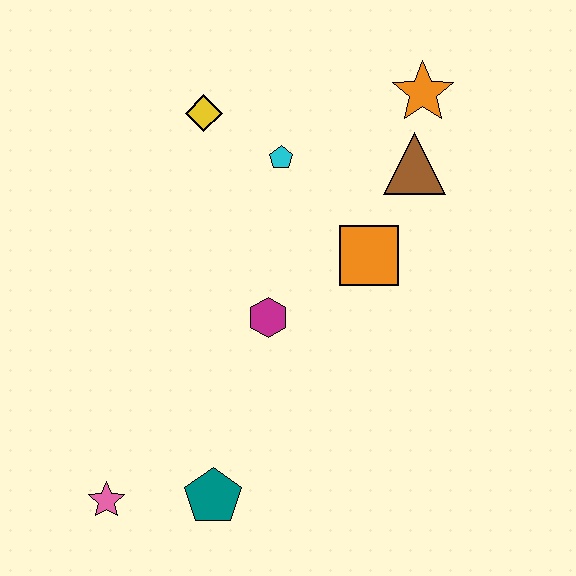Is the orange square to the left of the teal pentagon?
No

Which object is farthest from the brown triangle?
The pink star is farthest from the brown triangle.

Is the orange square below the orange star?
Yes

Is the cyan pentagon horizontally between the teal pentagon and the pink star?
No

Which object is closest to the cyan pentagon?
The yellow diamond is closest to the cyan pentagon.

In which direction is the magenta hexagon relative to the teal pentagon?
The magenta hexagon is above the teal pentagon.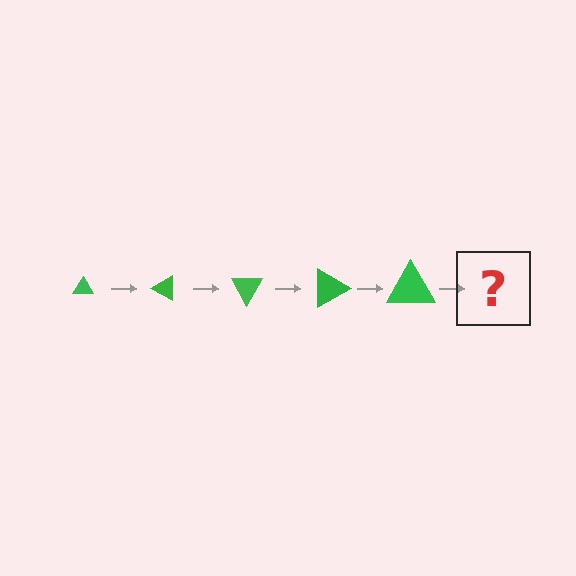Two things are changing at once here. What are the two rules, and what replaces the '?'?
The two rules are that the triangle grows larger each step and it rotates 30 degrees each step. The '?' should be a triangle, larger than the previous one and rotated 150 degrees from the start.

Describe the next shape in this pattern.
It should be a triangle, larger than the previous one and rotated 150 degrees from the start.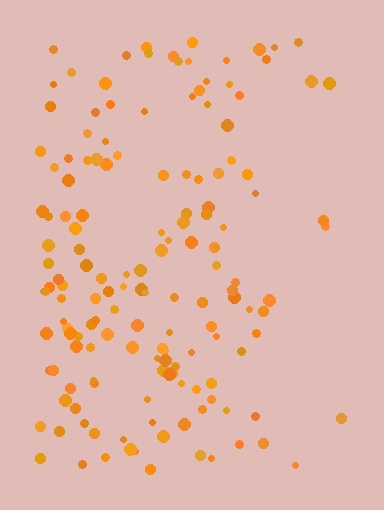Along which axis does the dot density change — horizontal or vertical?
Horizontal.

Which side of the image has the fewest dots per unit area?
The right.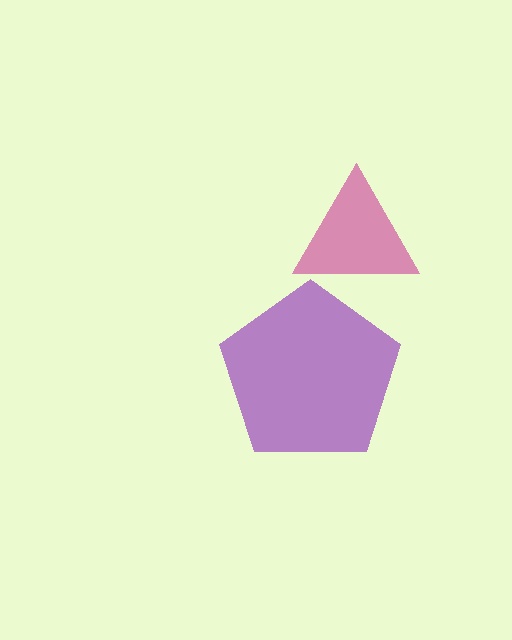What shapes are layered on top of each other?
The layered shapes are: a magenta triangle, a purple pentagon.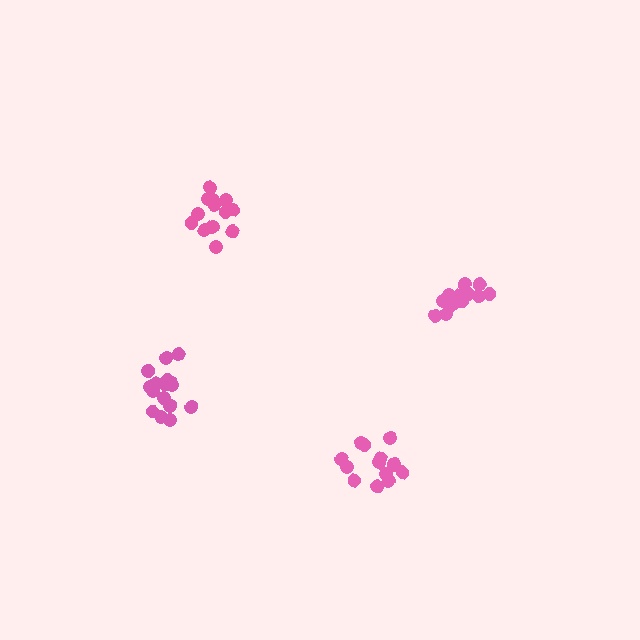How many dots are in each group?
Group 1: 15 dots, Group 2: 13 dots, Group 3: 14 dots, Group 4: 17 dots (59 total).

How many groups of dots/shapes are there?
There are 4 groups.